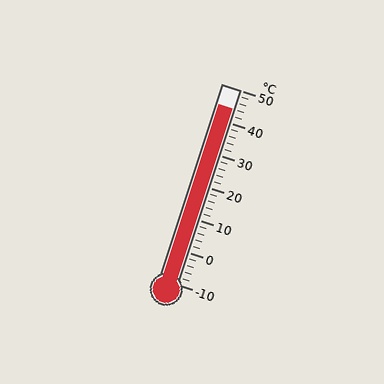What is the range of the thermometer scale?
The thermometer scale ranges from -10°C to 50°C.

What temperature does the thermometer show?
The thermometer shows approximately 44°C.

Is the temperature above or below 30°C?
The temperature is above 30°C.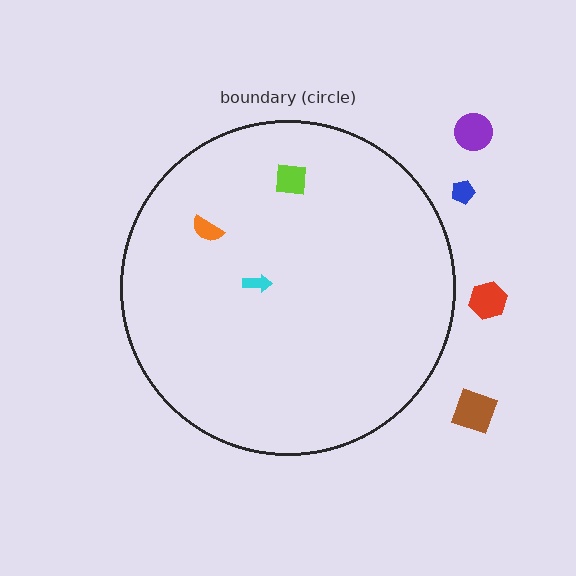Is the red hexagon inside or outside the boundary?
Outside.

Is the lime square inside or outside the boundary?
Inside.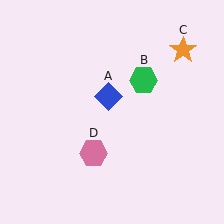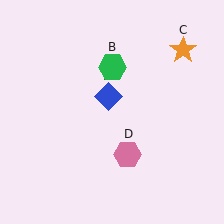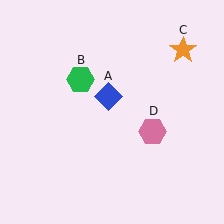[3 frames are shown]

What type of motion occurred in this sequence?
The green hexagon (object B), pink hexagon (object D) rotated counterclockwise around the center of the scene.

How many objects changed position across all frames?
2 objects changed position: green hexagon (object B), pink hexagon (object D).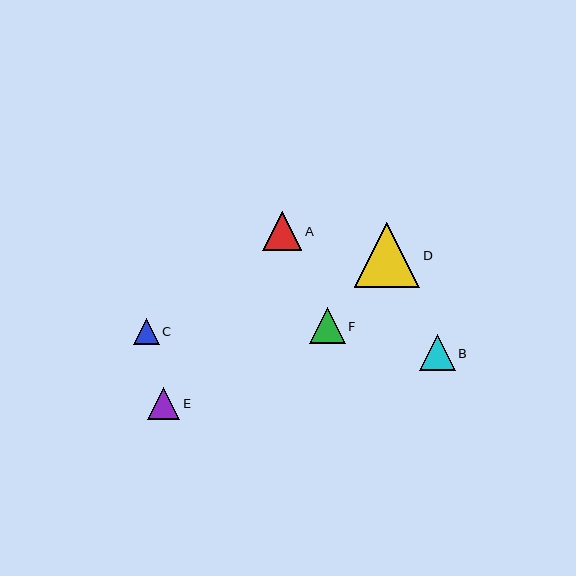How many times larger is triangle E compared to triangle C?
Triangle E is approximately 1.3 times the size of triangle C.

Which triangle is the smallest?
Triangle C is the smallest with a size of approximately 26 pixels.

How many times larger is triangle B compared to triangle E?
Triangle B is approximately 1.1 times the size of triangle E.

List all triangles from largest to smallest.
From largest to smallest: D, A, B, F, E, C.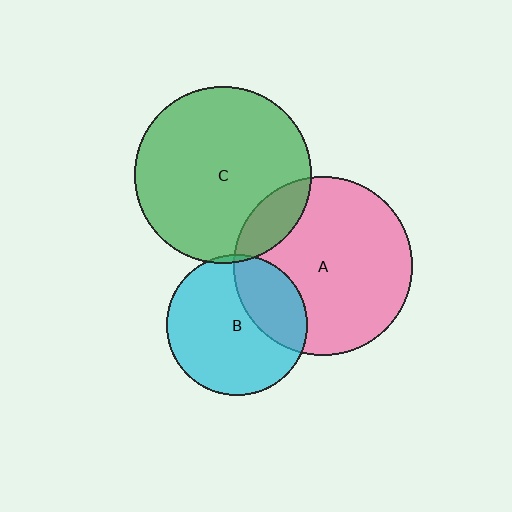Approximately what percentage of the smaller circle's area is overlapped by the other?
Approximately 30%.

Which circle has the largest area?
Circle A (pink).